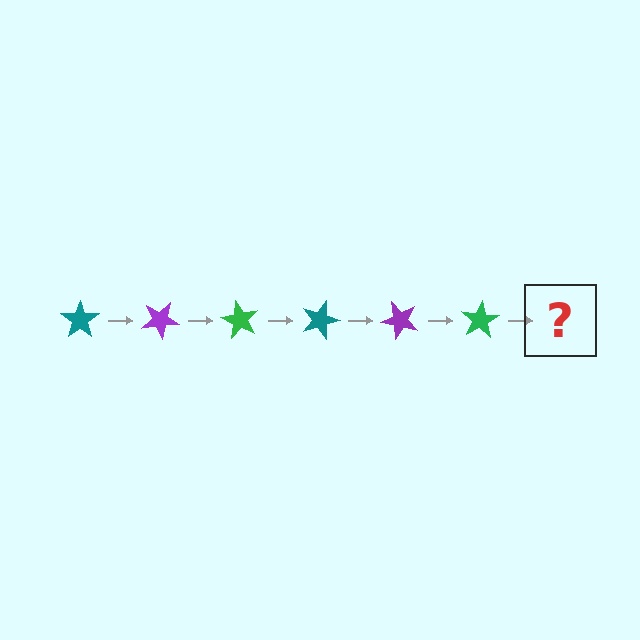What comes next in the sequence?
The next element should be a teal star, rotated 180 degrees from the start.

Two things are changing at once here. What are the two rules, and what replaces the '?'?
The two rules are that it rotates 30 degrees each step and the color cycles through teal, purple, and green. The '?' should be a teal star, rotated 180 degrees from the start.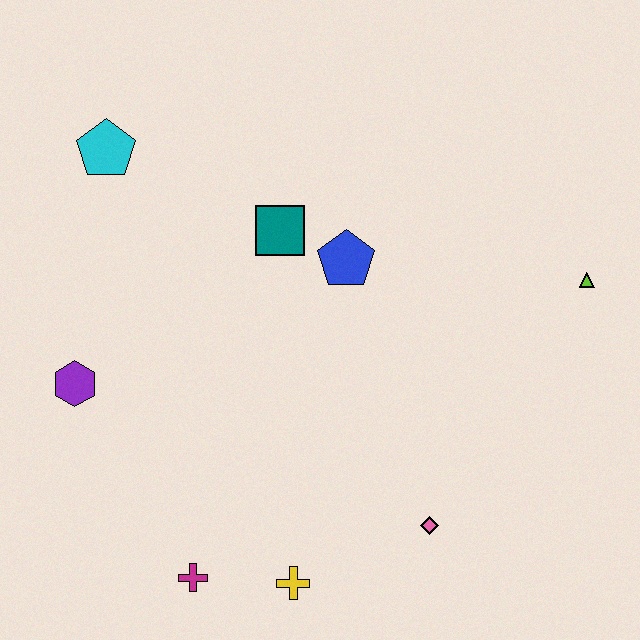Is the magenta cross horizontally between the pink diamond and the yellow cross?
No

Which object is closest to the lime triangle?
The blue pentagon is closest to the lime triangle.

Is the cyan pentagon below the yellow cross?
No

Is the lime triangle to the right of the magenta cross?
Yes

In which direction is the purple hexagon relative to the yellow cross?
The purple hexagon is to the left of the yellow cross.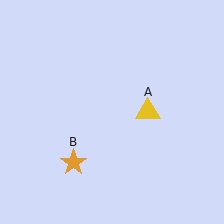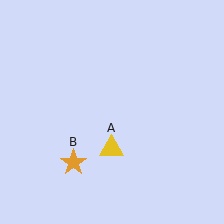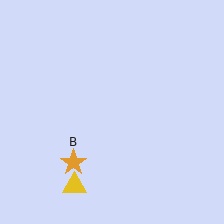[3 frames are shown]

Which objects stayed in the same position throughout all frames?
Orange star (object B) remained stationary.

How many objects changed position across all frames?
1 object changed position: yellow triangle (object A).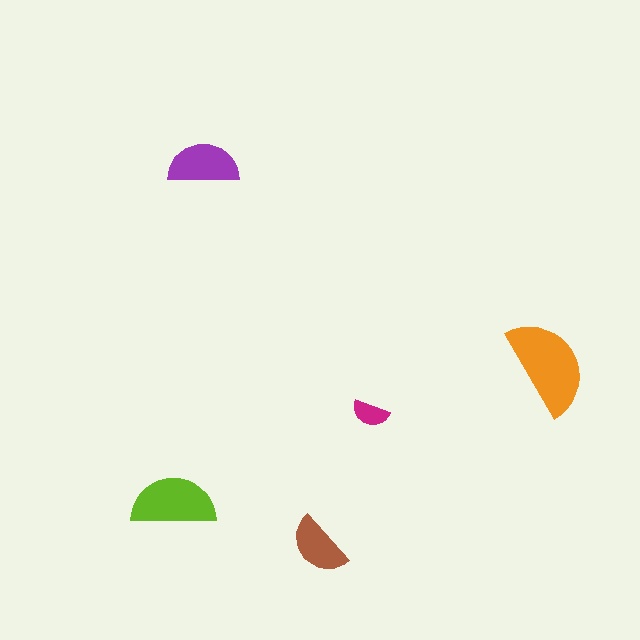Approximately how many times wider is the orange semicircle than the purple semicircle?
About 1.5 times wider.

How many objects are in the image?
There are 5 objects in the image.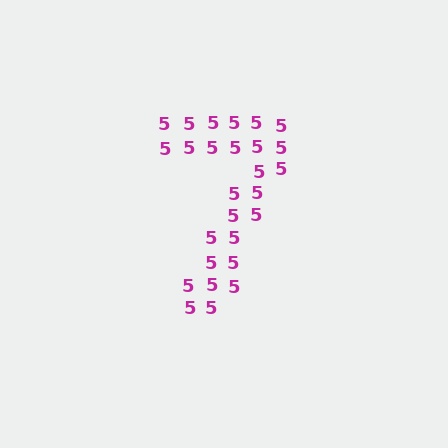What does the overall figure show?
The overall figure shows the digit 7.